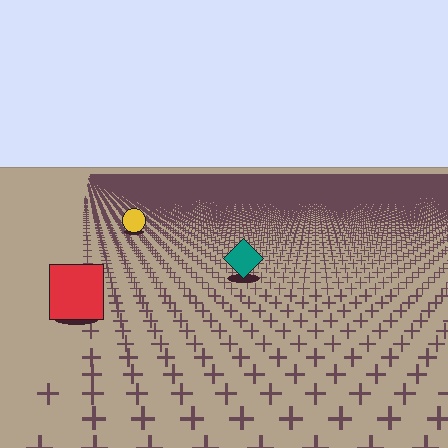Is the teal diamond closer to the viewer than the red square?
No. The red square is closer — you can tell from the texture gradient: the ground texture is coarser near it.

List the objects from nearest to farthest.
From nearest to farthest: the red square, the teal diamond, the yellow circle.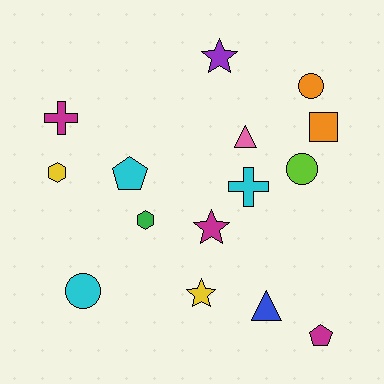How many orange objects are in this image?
There are 2 orange objects.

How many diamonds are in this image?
There are no diamonds.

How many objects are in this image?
There are 15 objects.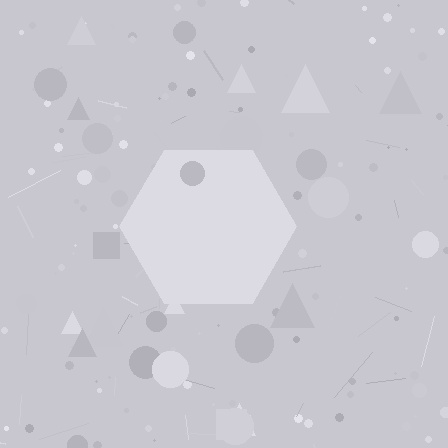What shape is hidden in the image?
A hexagon is hidden in the image.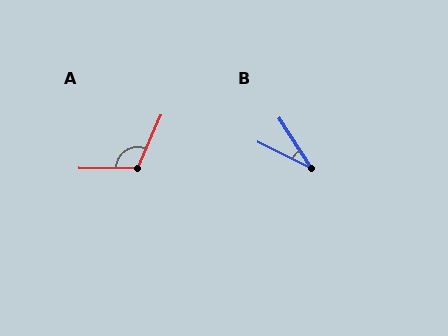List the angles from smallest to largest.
B (31°), A (113°).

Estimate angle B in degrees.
Approximately 31 degrees.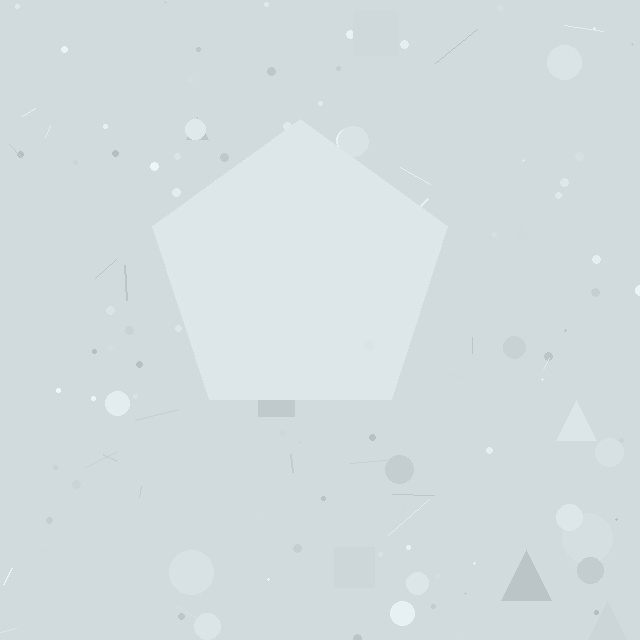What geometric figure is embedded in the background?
A pentagon is embedded in the background.